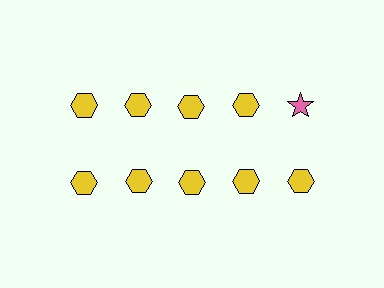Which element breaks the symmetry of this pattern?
The pink star in the top row, rightmost column breaks the symmetry. All other shapes are yellow hexagons.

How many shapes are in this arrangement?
There are 10 shapes arranged in a grid pattern.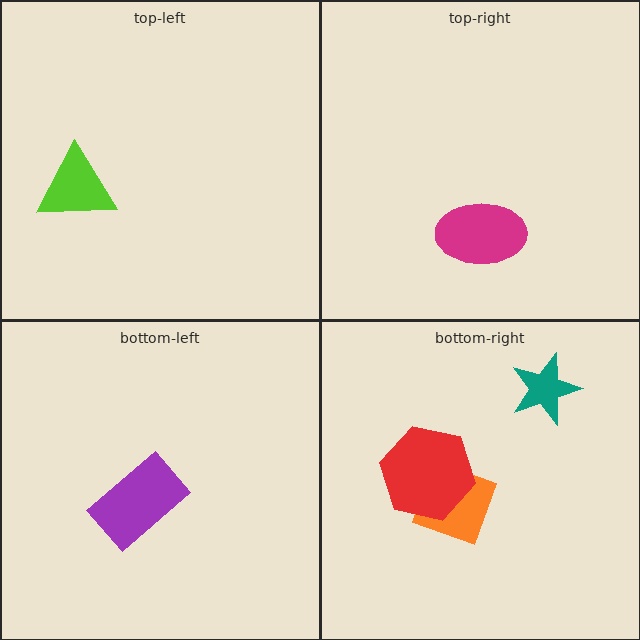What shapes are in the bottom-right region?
The orange diamond, the red hexagon, the teal star.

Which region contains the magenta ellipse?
The top-right region.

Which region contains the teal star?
The bottom-right region.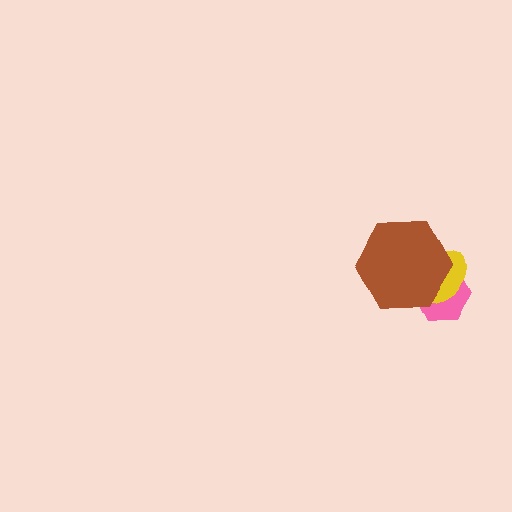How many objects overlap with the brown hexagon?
2 objects overlap with the brown hexagon.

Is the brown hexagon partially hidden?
No, no other shape covers it.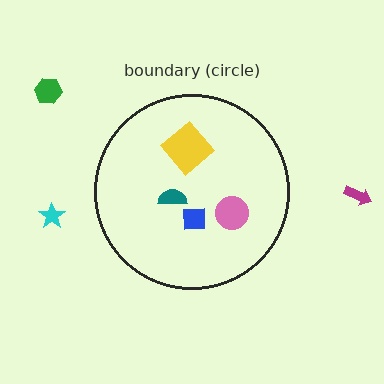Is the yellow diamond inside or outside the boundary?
Inside.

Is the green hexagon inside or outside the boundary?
Outside.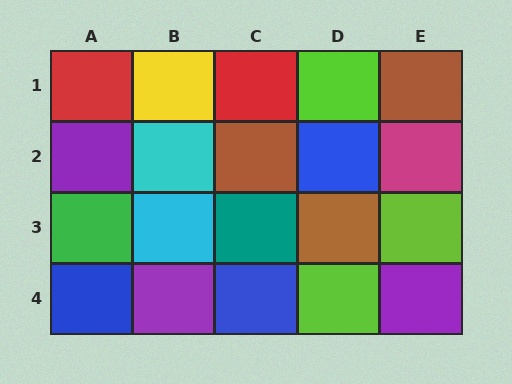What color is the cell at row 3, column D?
Brown.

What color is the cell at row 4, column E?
Purple.